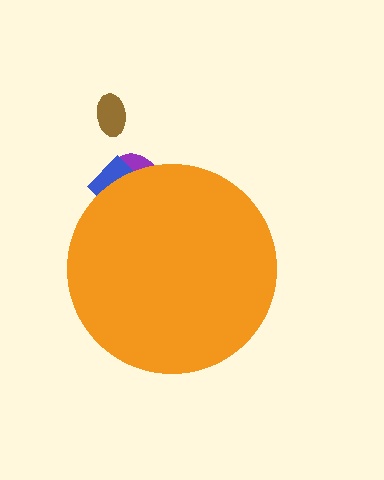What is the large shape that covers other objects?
An orange circle.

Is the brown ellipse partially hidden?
No, the brown ellipse is fully visible.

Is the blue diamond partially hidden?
Yes, the blue diamond is partially hidden behind the orange circle.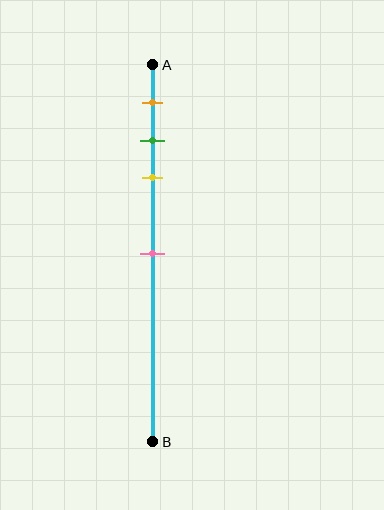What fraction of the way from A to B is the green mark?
The green mark is approximately 20% (0.2) of the way from A to B.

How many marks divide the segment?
There are 4 marks dividing the segment.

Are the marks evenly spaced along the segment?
No, the marks are not evenly spaced.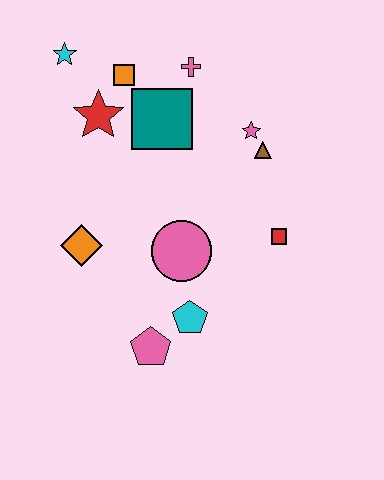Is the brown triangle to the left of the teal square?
No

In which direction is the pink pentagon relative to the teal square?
The pink pentagon is below the teal square.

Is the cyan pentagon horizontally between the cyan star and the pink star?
Yes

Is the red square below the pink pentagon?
No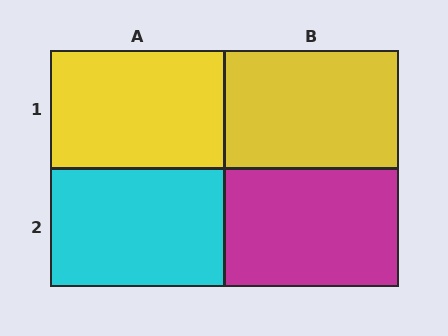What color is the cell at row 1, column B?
Yellow.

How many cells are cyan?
1 cell is cyan.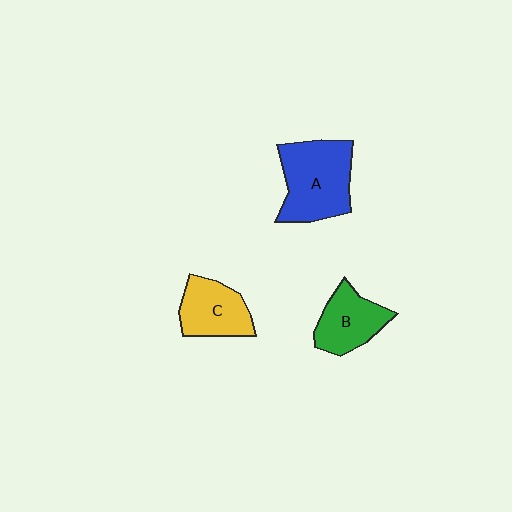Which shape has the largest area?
Shape A (blue).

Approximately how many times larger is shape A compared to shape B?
Approximately 1.5 times.